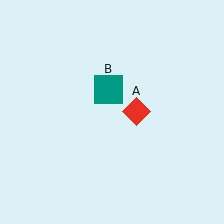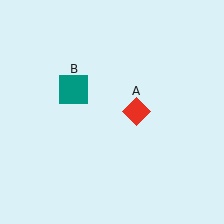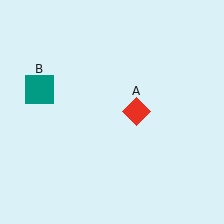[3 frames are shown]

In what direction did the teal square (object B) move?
The teal square (object B) moved left.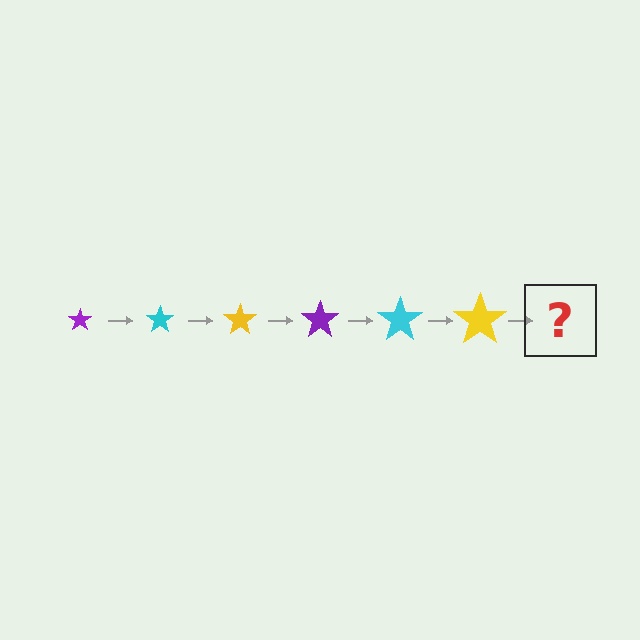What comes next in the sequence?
The next element should be a purple star, larger than the previous one.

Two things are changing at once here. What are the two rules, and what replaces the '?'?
The two rules are that the star grows larger each step and the color cycles through purple, cyan, and yellow. The '?' should be a purple star, larger than the previous one.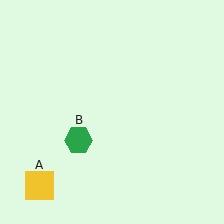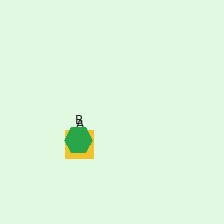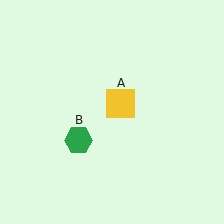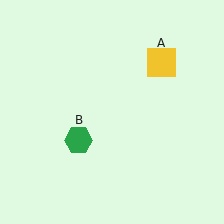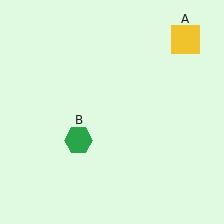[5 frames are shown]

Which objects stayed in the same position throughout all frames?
Green hexagon (object B) remained stationary.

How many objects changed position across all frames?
1 object changed position: yellow square (object A).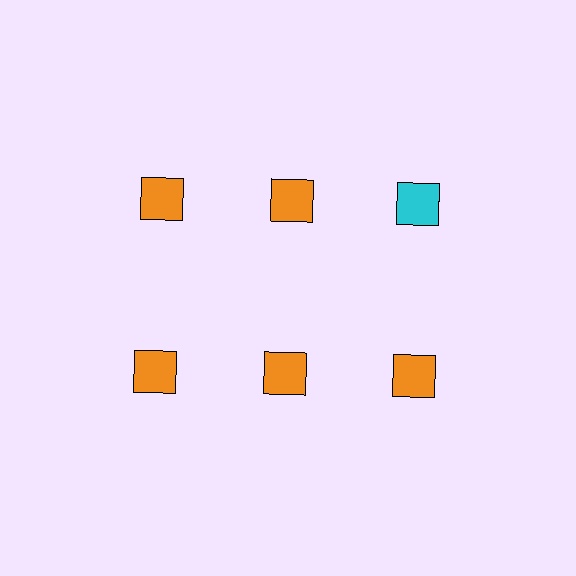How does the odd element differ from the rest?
It has a different color: cyan instead of orange.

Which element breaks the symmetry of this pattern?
The cyan square in the top row, center column breaks the symmetry. All other shapes are orange squares.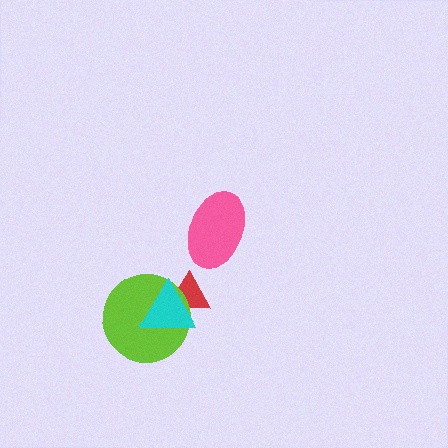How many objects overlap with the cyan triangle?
2 objects overlap with the cyan triangle.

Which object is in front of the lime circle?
The cyan triangle is in front of the lime circle.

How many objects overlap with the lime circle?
2 objects overlap with the lime circle.